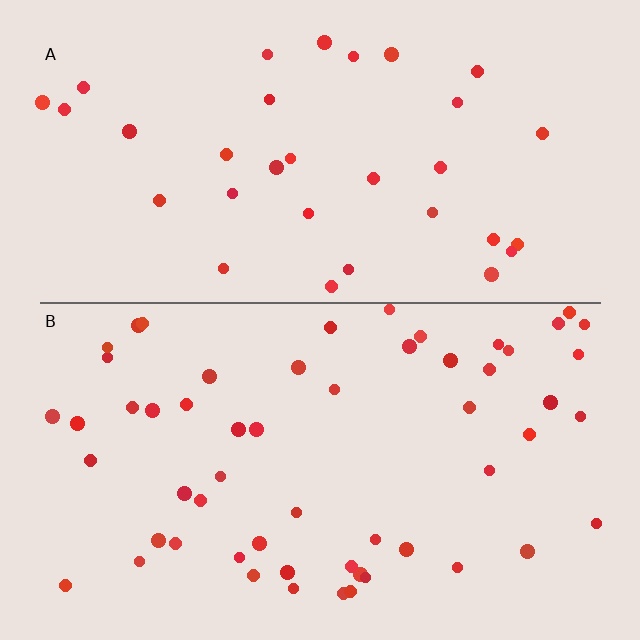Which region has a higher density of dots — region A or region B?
B (the bottom).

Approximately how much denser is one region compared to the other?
Approximately 1.7× — region B over region A.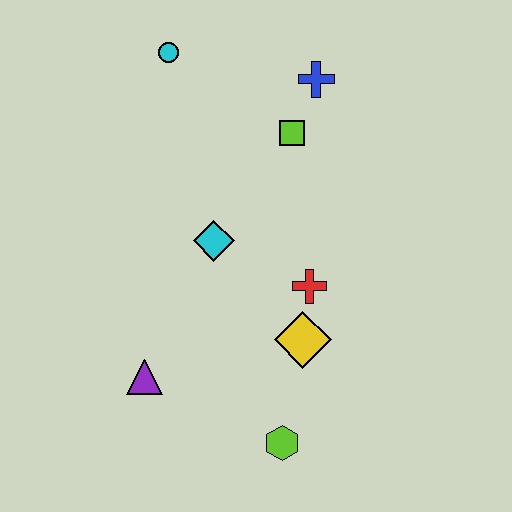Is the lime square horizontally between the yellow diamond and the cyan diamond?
Yes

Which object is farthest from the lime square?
The lime hexagon is farthest from the lime square.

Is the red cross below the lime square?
Yes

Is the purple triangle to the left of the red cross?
Yes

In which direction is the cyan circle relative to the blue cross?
The cyan circle is to the left of the blue cross.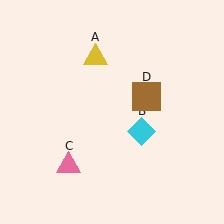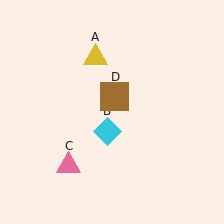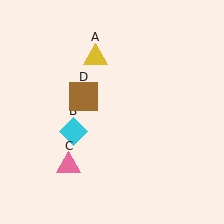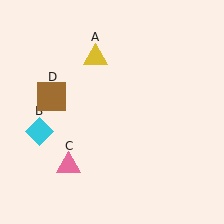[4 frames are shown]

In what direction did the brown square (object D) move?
The brown square (object D) moved left.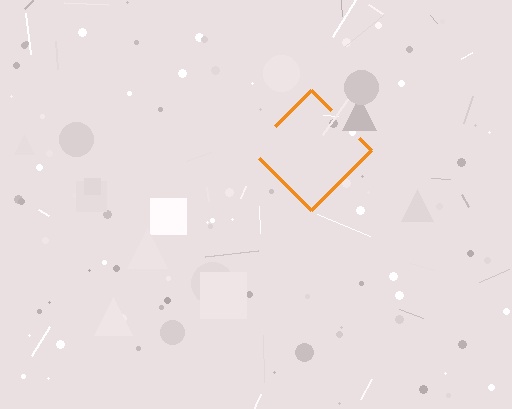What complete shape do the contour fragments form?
The contour fragments form a diamond.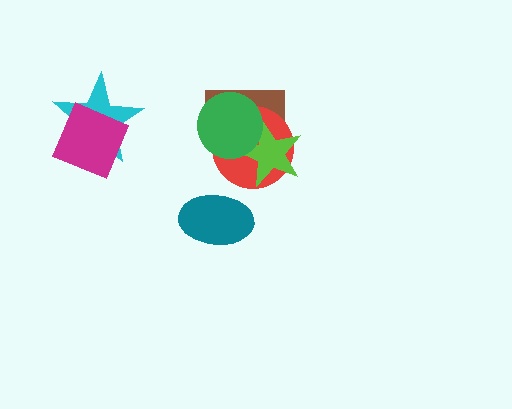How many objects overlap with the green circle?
3 objects overlap with the green circle.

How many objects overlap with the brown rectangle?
3 objects overlap with the brown rectangle.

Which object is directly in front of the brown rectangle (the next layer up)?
The red circle is directly in front of the brown rectangle.